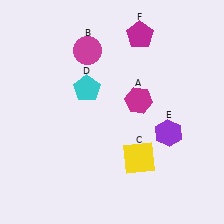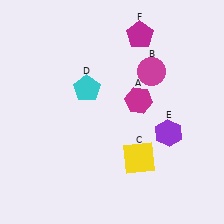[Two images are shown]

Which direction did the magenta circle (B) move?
The magenta circle (B) moved right.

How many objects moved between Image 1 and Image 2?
1 object moved between the two images.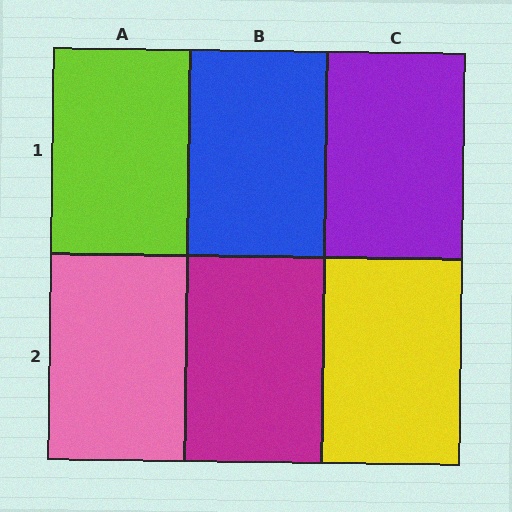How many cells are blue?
1 cell is blue.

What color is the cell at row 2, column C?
Yellow.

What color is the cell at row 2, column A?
Pink.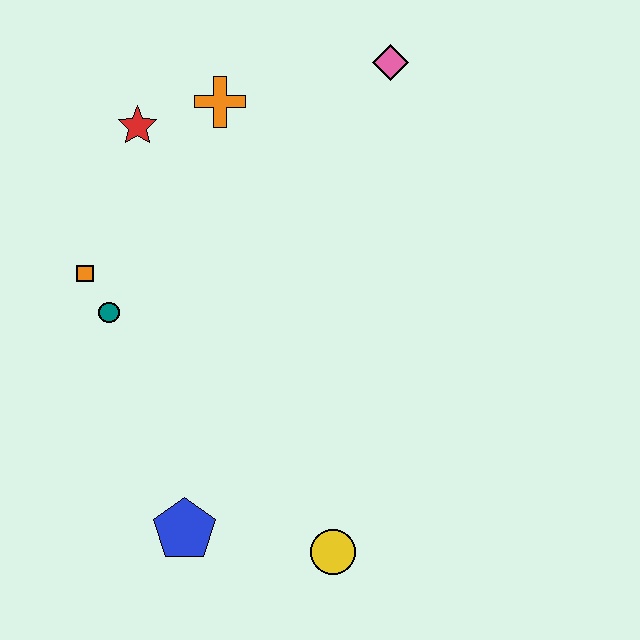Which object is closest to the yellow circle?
The blue pentagon is closest to the yellow circle.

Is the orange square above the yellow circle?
Yes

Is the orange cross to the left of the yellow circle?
Yes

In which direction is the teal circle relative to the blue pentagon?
The teal circle is above the blue pentagon.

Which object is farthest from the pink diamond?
The blue pentagon is farthest from the pink diamond.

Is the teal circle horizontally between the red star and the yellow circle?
No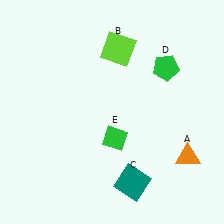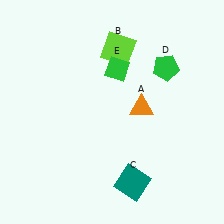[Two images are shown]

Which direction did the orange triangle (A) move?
The orange triangle (A) moved up.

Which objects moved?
The objects that moved are: the orange triangle (A), the green diamond (E).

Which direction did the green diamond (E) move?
The green diamond (E) moved up.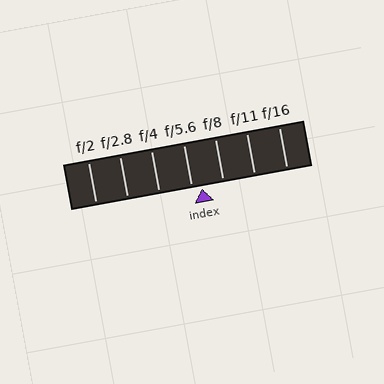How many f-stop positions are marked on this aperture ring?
There are 7 f-stop positions marked.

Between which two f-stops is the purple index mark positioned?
The index mark is between f/5.6 and f/8.